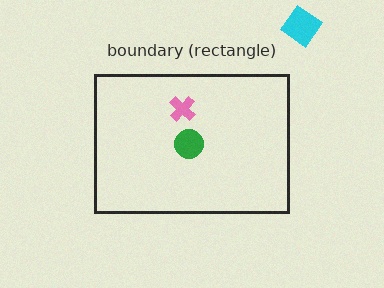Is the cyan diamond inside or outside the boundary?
Outside.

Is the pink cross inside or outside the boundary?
Inside.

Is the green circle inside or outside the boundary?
Inside.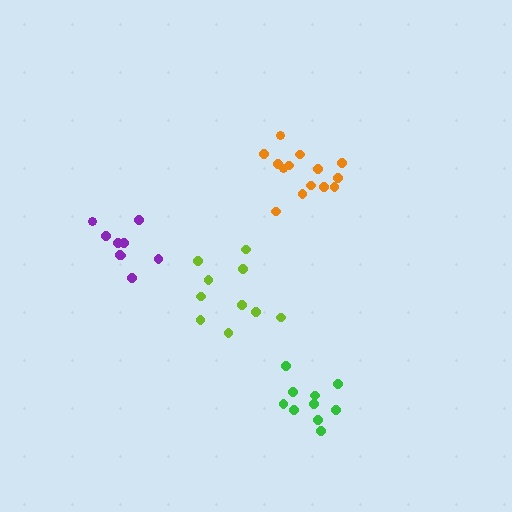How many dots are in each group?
Group 1: 14 dots, Group 2: 9 dots, Group 3: 10 dots, Group 4: 10 dots (43 total).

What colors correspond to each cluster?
The clusters are colored: orange, purple, green, lime.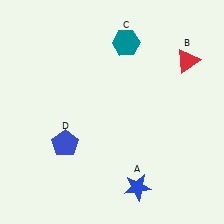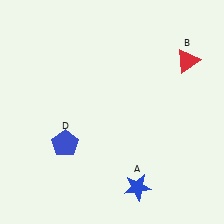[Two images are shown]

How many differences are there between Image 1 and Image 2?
There is 1 difference between the two images.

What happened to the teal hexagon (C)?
The teal hexagon (C) was removed in Image 2. It was in the top-right area of Image 1.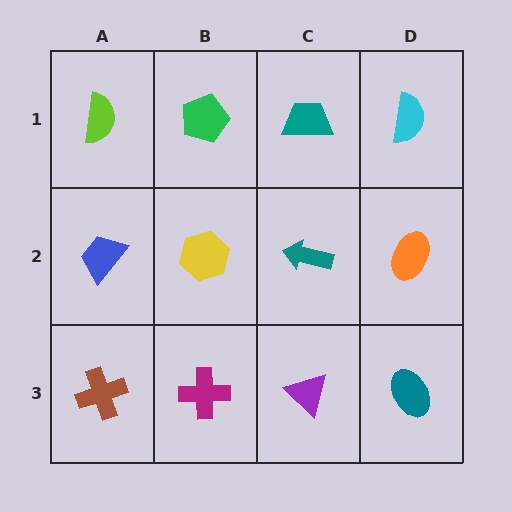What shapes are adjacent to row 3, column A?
A blue trapezoid (row 2, column A), a magenta cross (row 3, column B).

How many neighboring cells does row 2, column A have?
3.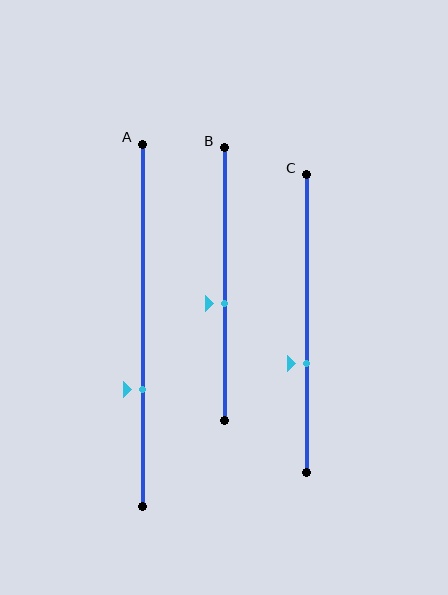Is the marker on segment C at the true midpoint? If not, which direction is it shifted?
No, the marker on segment C is shifted downward by about 13% of the segment length.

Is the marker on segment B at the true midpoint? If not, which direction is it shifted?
No, the marker on segment B is shifted downward by about 7% of the segment length.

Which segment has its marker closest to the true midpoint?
Segment B has its marker closest to the true midpoint.